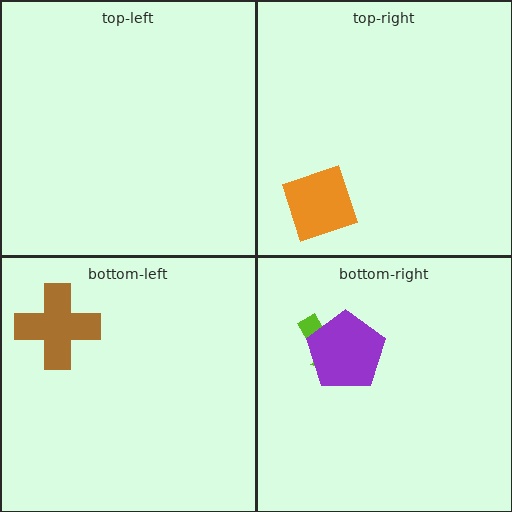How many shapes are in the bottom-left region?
1.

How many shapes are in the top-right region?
1.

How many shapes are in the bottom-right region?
2.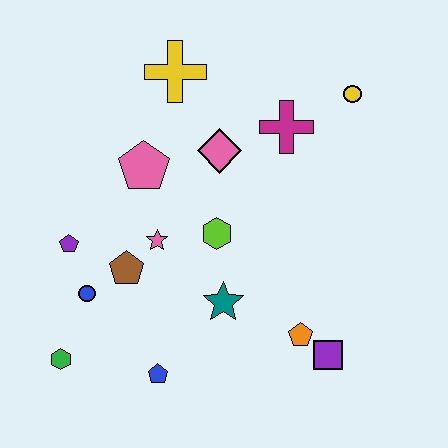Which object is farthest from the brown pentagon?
The yellow circle is farthest from the brown pentagon.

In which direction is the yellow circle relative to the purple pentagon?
The yellow circle is to the right of the purple pentagon.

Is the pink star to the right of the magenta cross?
No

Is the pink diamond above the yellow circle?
No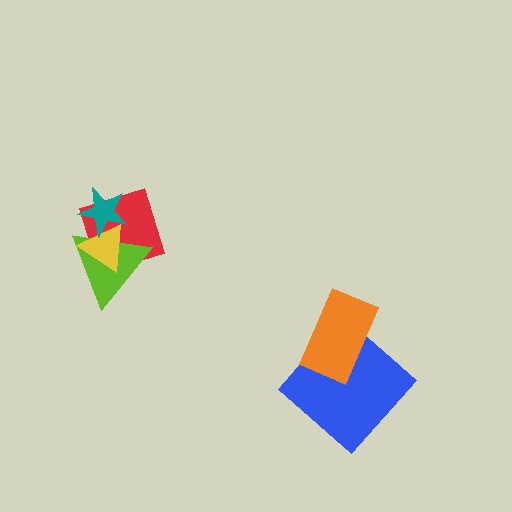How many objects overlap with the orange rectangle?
1 object overlaps with the orange rectangle.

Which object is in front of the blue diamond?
The orange rectangle is in front of the blue diamond.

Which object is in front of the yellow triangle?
The teal star is in front of the yellow triangle.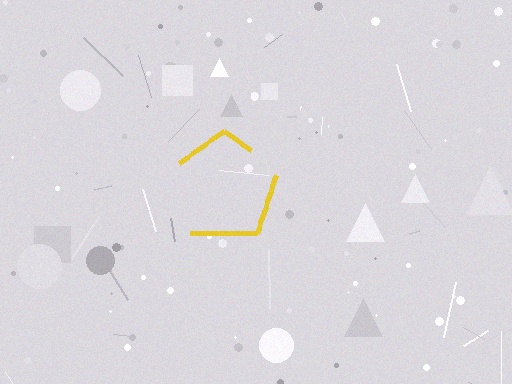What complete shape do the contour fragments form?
The contour fragments form a pentagon.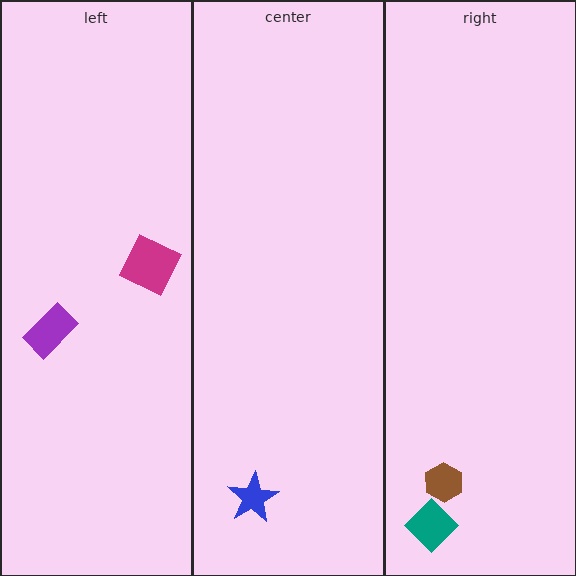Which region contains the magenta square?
The left region.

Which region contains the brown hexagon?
The right region.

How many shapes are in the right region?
2.